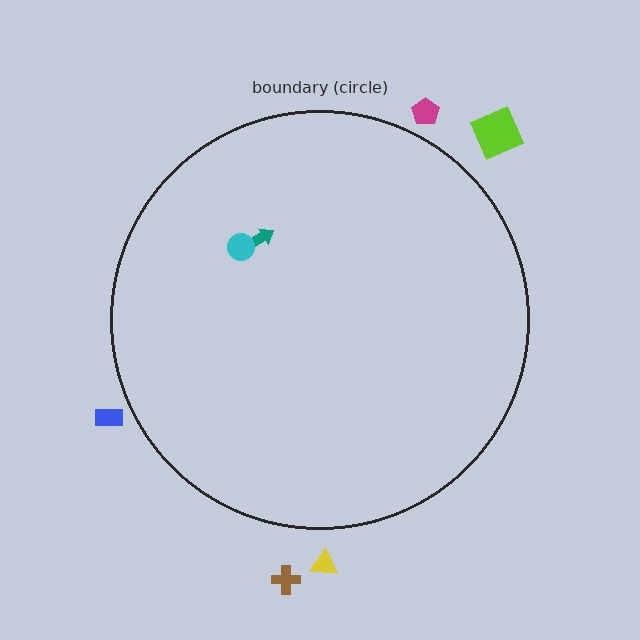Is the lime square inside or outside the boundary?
Outside.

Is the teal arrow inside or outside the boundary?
Inside.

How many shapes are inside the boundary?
2 inside, 5 outside.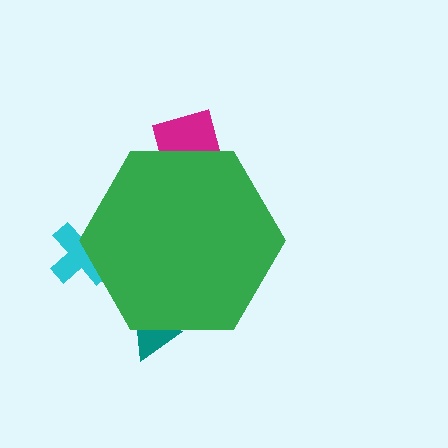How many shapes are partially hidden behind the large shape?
3 shapes are partially hidden.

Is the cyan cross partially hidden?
Yes, the cyan cross is partially hidden behind the green hexagon.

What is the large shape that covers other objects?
A green hexagon.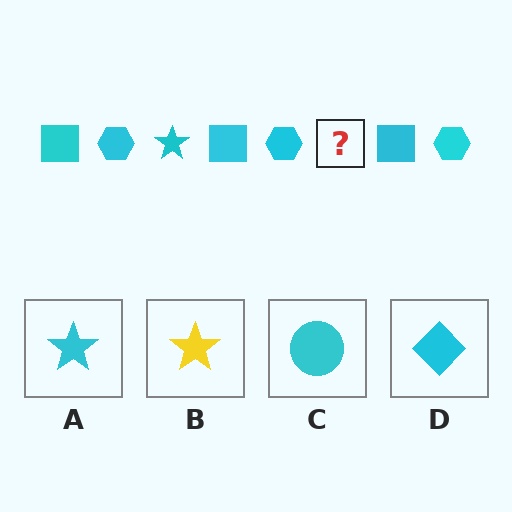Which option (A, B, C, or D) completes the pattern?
A.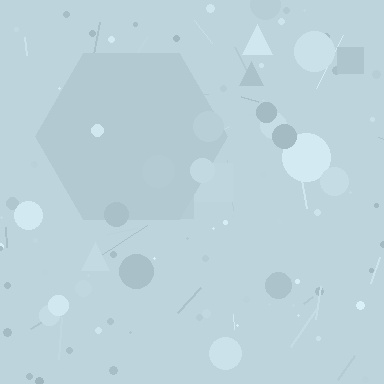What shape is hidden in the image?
A hexagon is hidden in the image.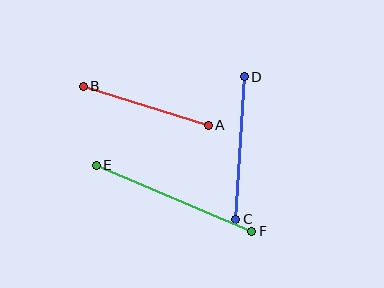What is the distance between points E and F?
The distance is approximately 169 pixels.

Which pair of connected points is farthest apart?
Points E and F are farthest apart.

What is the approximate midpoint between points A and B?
The midpoint is at approximately (146, 106) pixels.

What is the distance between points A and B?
The distance is approximately 131 pixels.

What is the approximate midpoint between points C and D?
The midpoint is at approximately (240, 148) pixels.